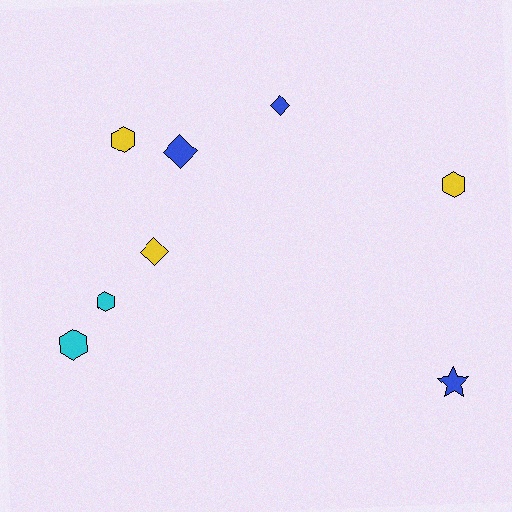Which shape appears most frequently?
Hexagon, with 4 objects.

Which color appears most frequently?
Blue, with 3 objects.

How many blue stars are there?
There is 1 blue star.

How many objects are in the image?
There are 8 objects.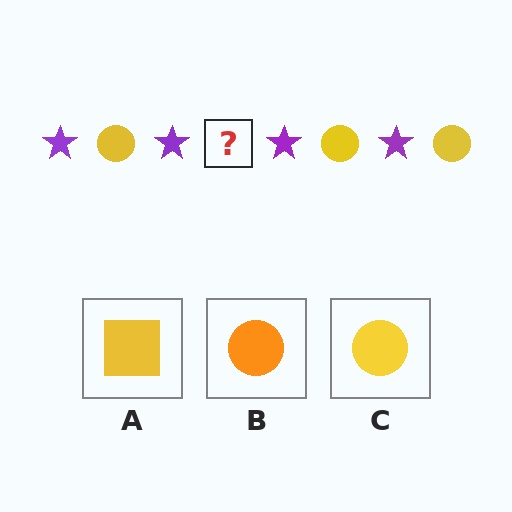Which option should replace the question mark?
Option C.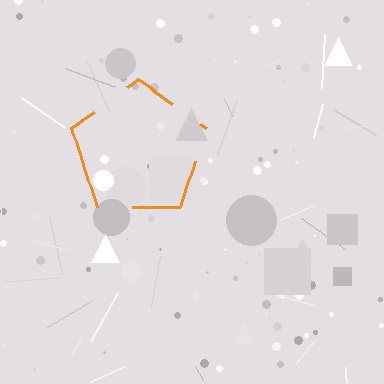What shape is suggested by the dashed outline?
The dashed outline suggests a pentagon.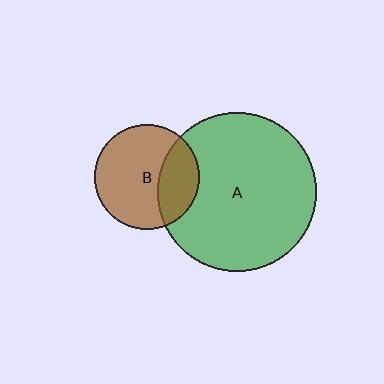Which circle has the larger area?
Circle A (green).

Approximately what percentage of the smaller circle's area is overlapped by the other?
Approximately 30%.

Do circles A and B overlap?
Yes.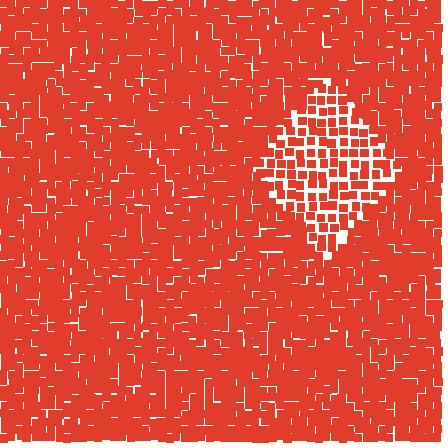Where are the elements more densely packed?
The elements are more densely packed outside the diamond boundary.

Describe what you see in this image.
The image contains small red elements arranged at two different densities. A diamond-shaped region is visible where the elements are less densely packed than the surrounding area.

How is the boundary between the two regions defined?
The boundary is defined by a change in element density (approximately 1.8x ratio). All elements are the same color, size, and shape.